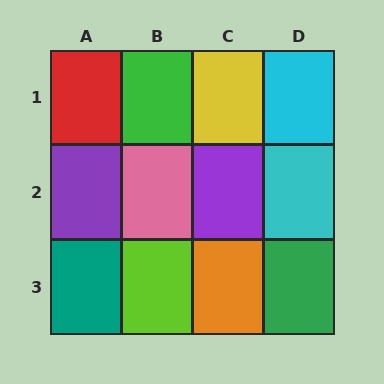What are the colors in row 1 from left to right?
Red, green, yellow, cyan.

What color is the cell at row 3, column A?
Teal.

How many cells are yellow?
1 cell is yellow.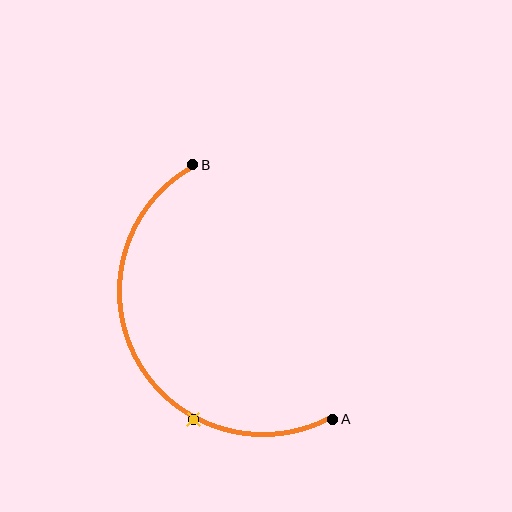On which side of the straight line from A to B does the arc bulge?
The arc bulges to the left of the straight line connecting A and B.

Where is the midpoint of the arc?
The arc midpoint is the point on the curve farthest from the straight line joining A and B. It sits to the left of that line.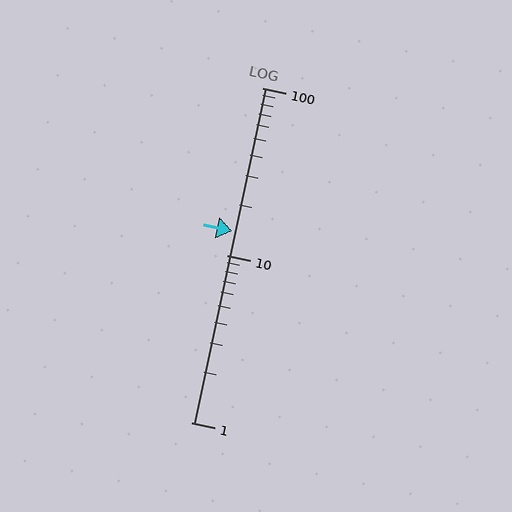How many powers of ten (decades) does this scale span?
The scale spans 2 decades, from 1 to 100.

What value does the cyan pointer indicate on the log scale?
The pointer indicates approximately 14.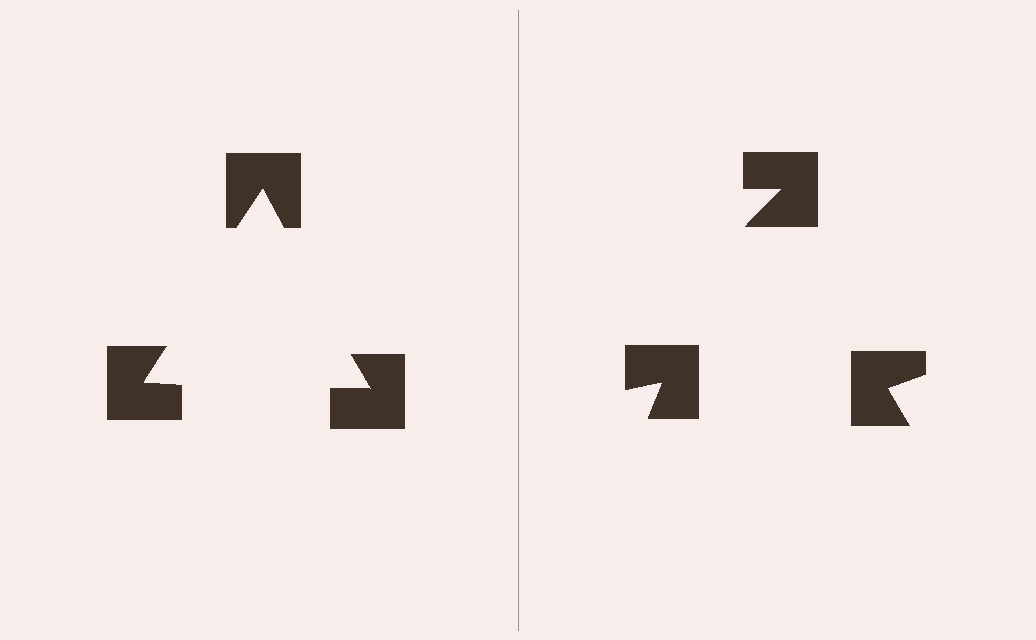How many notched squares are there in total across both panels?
6 — 3 on each side.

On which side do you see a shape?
An illusory triangle appears on the left side. On the right side the wedge cuts are rotated, so no coherent shape forms.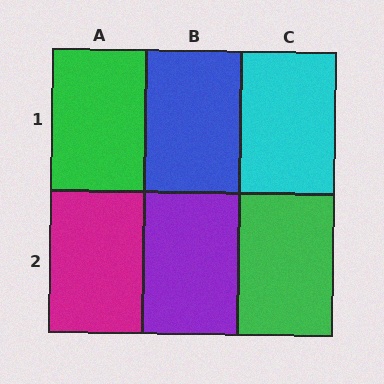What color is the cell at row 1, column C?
Cyan.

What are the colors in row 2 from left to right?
Magenta, purple, green.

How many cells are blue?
1 cell is blue.